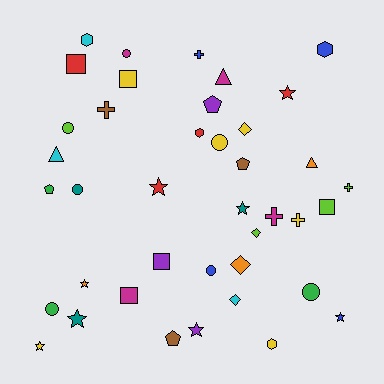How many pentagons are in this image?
There are 4 pentagons.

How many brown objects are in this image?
There are 3 brown objects.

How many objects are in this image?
There are 40 objects.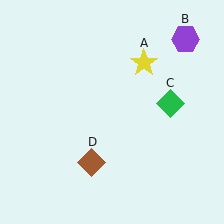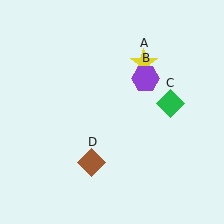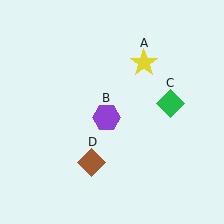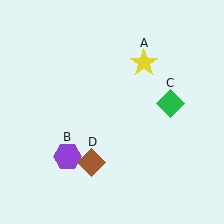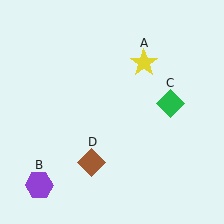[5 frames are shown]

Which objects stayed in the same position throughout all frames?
Yellow star (object A) and green diamond (object C) and brown diamond (object D) remained stationary.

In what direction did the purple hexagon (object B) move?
The purple hexagon (object B) moved down and to the left.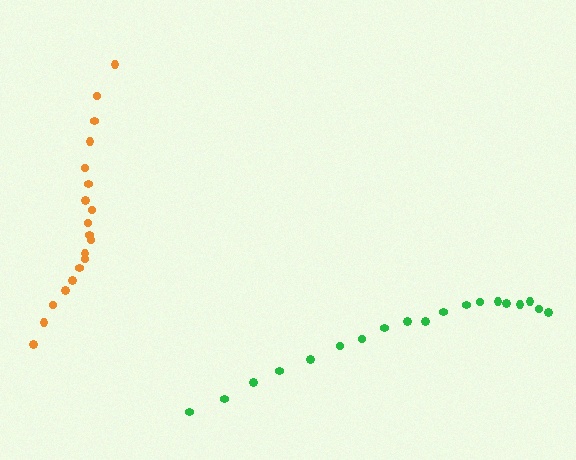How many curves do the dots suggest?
There are 2 distinct paths.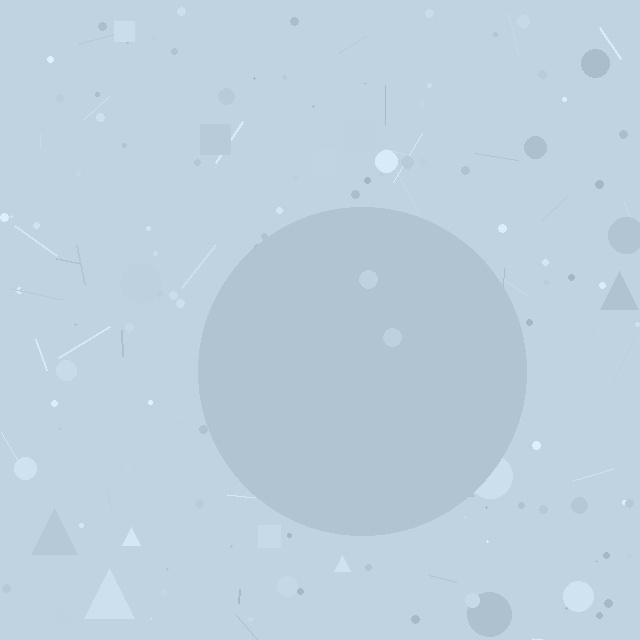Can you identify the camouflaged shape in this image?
The camouflaged shape is a circle.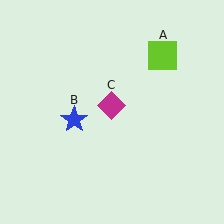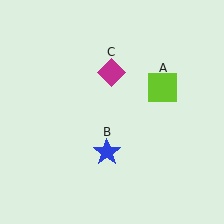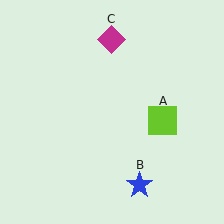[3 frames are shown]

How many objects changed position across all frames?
3 objects changed position: lime square (object A), blue star (object B), magenta diamond (object C).